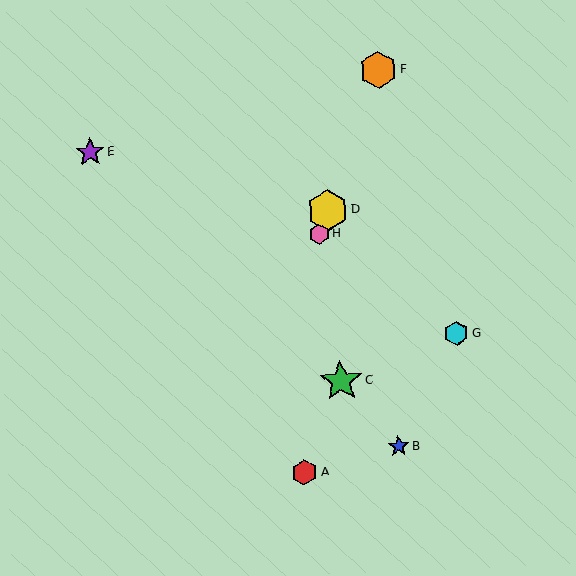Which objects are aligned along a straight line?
Objects D, F, H are aligned along a straight line.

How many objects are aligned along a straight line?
3 objects (D, F, H) are aligned along a straight line.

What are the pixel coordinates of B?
Object B is at (399, 446).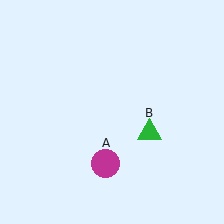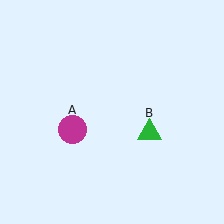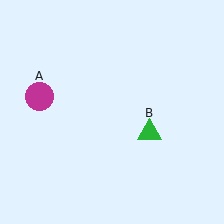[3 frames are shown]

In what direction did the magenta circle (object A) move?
The magenta circle (object A) moved up and to the left.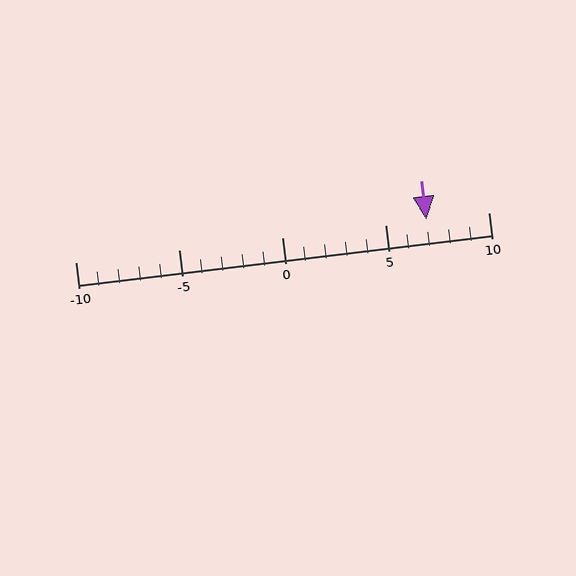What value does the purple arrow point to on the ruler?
The purple arrow points to approximately 7.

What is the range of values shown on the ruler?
The ruler shows values from -10 to 10.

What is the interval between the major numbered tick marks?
The major tick marks are spaced 5 units apart.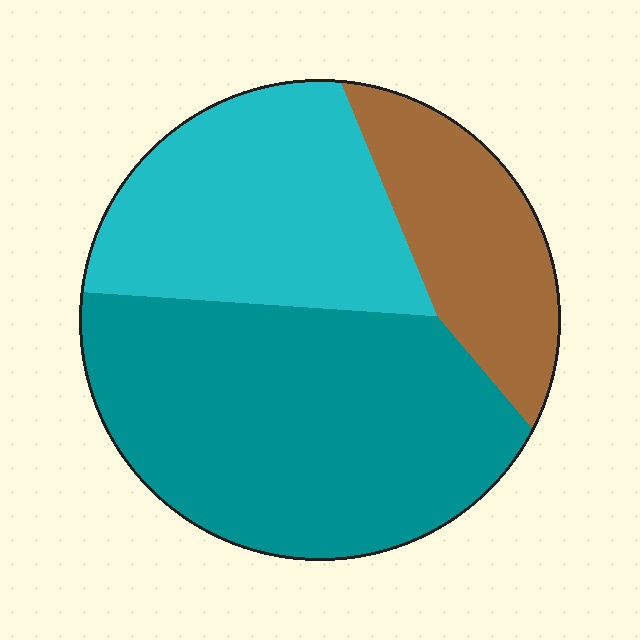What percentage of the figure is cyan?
Cyan takes up between a quarter and a half of the figure.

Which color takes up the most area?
Teal, at roughly 50%.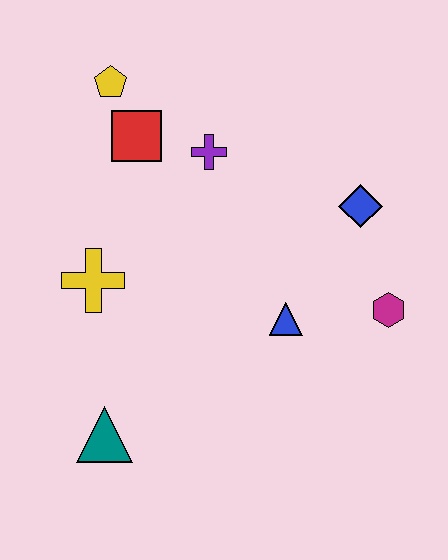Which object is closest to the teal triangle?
The yellow cross is closest to the teal triangle.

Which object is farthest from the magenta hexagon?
The yellow pentagon is farthest from the magenta hexagon.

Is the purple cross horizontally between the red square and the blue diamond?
Yes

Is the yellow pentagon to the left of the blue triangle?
Yes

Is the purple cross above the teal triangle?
Yes